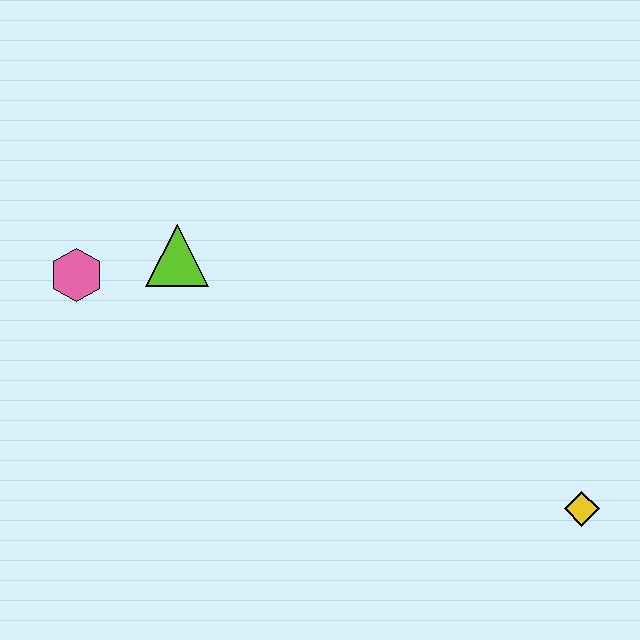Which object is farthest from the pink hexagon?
The yellow diamond is farthest from the pink hexagon.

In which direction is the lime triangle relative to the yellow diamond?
The lime triangle is to the left of the yellow diamond.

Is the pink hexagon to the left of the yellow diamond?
Yes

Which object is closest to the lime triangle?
The pink hexagon is closest to the lime triangle.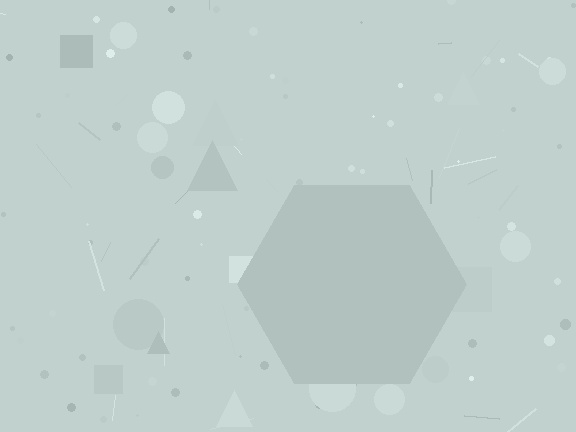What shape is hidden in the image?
A hexagon is hidden in the image.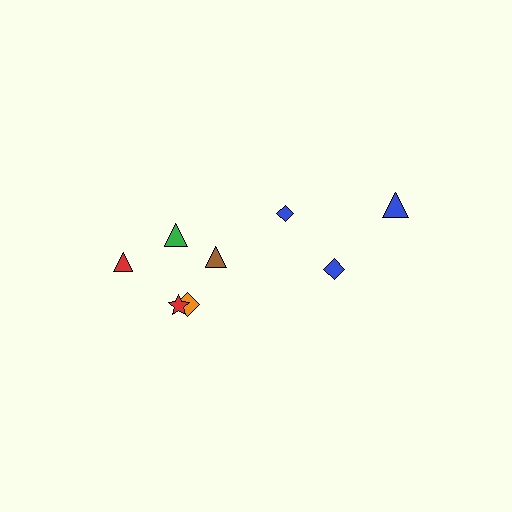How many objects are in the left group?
There are 5 objects.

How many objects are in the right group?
There are 3 objects.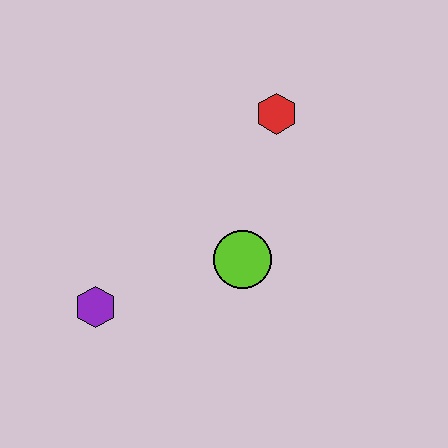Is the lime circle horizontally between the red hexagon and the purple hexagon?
Yes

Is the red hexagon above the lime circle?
Yes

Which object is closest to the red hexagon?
The lime circle is closest to the red hexagon.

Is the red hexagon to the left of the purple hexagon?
No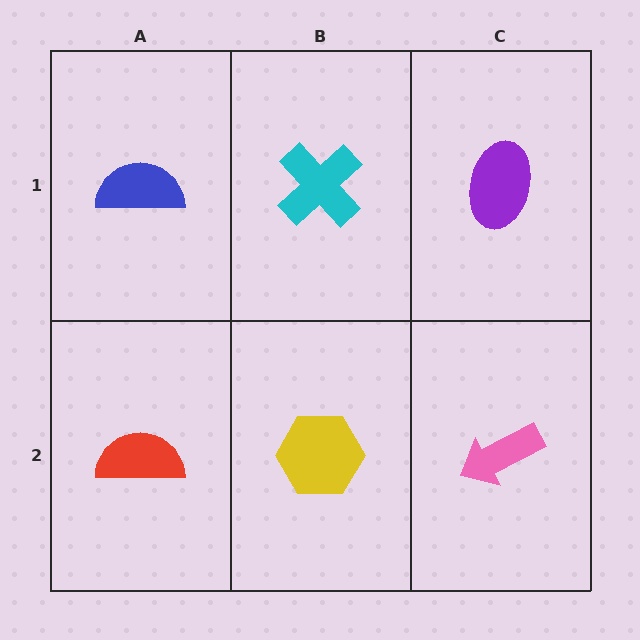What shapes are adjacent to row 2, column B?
A cyan cross (row 1, column B), a red semicircle (row 2, column A), a pink arrow (row 2, column C).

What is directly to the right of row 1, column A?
A cyan cross.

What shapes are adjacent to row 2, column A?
A blue semicircle (row 1, column A), a yellow hexagon (row 2, column B).